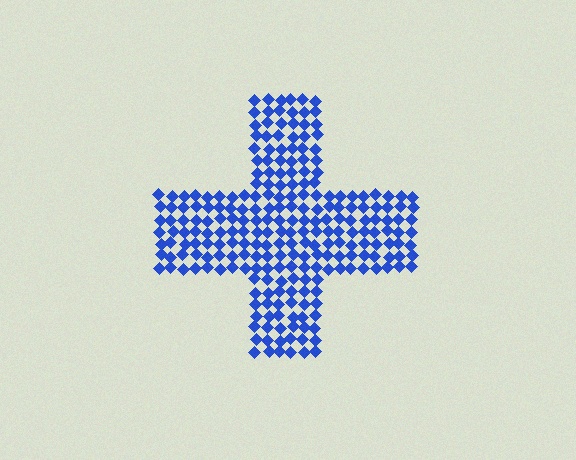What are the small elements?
The small elements are diamonds.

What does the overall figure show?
The overall figure shows a cross.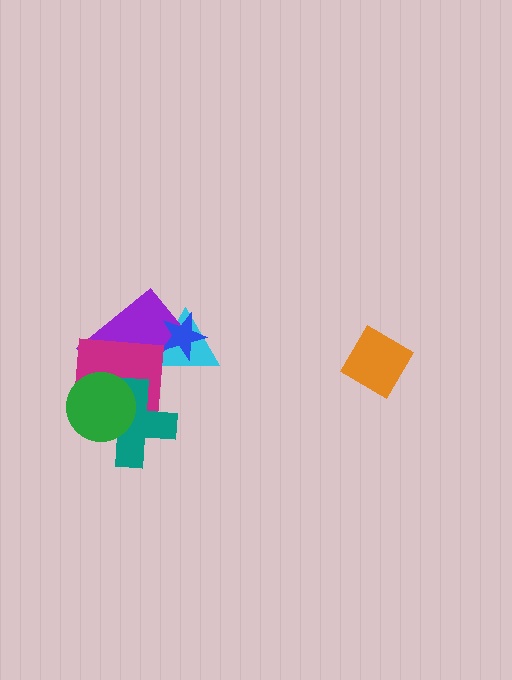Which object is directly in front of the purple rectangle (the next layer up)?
The blue star is directly in front of the purple rectangle.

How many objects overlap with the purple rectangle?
5 objects overlap with the purple rectangle.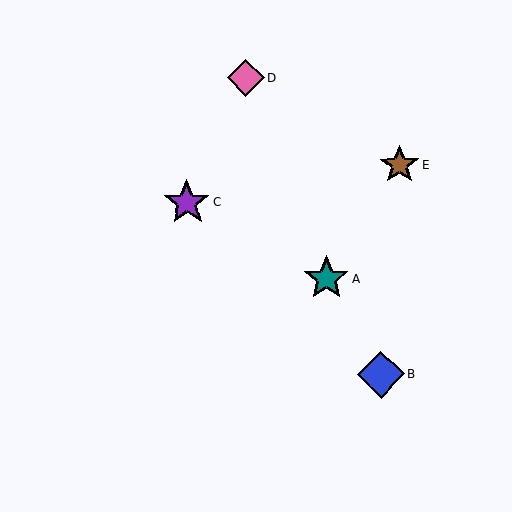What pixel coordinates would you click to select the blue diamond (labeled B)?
Click at (381, 374) to select the blue diamond B.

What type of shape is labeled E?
Shape E is a brown star.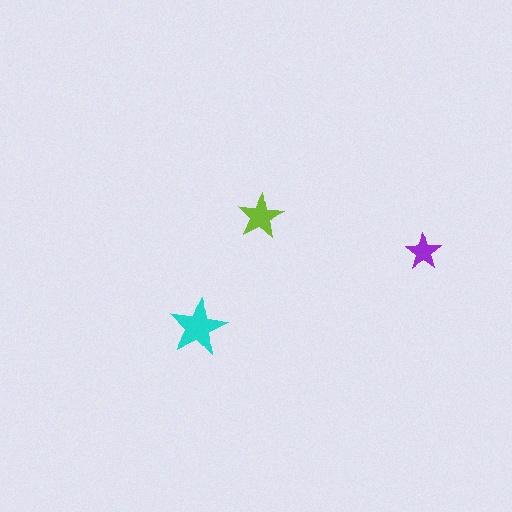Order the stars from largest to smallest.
the cyan one, the lime one, the purple one.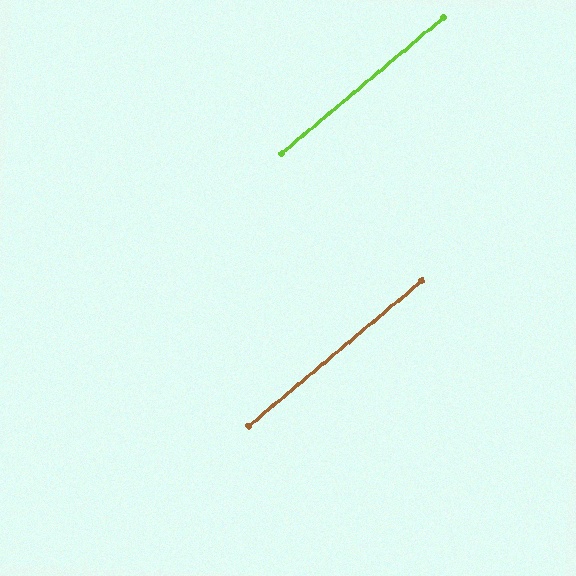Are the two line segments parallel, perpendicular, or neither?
Parallel — their directions differ by only 0.1°.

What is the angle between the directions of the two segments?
Approximately 0 degrees.